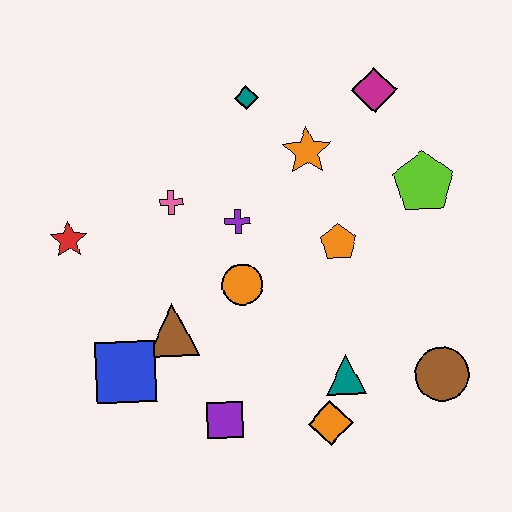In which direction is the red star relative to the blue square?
The red star is above the blue square.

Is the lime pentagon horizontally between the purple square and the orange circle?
No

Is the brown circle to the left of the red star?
No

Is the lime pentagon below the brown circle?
No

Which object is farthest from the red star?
The brown circle is farthest from the red star.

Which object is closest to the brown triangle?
The blue square is closest to the brown triangle.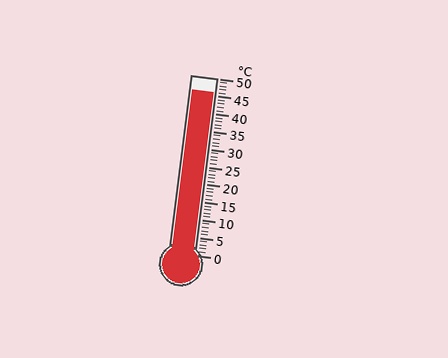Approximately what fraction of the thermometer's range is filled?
The thermometer is filled to approximately 90% of its range.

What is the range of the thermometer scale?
The thermometer scale ranges from 0°C to 50°C.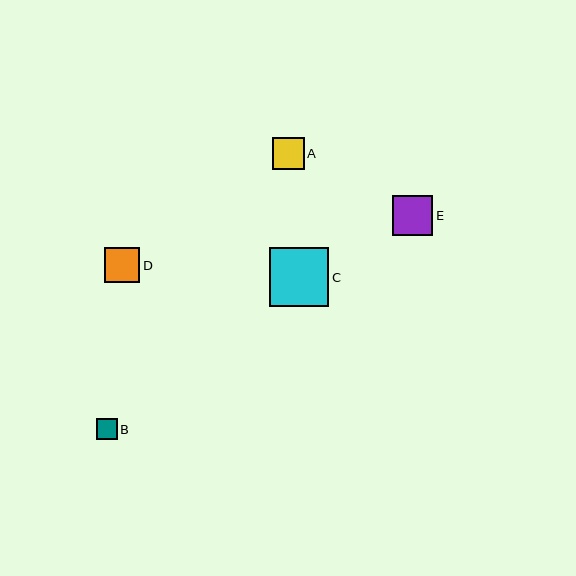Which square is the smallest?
Square B is the smallest with a size of approximately 21 pixels.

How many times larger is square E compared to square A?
Square E is approximately 1.3 times the size of square A.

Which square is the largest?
Square C is the largest with a size of approximately 59 pixels.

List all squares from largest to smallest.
From largest to smallest: C, E, D, A, B.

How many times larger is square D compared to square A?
Square D is approximately 1.1 times the size of square A.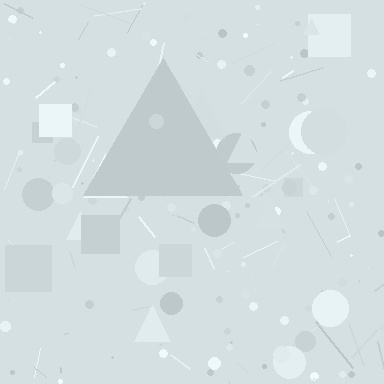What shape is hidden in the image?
A triangle is hidden in the image.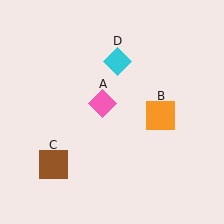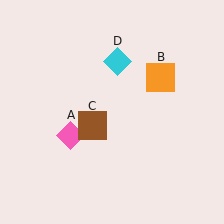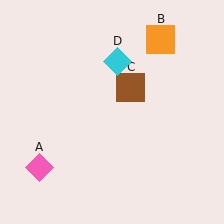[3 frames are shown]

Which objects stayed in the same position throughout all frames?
Cyan diamond (object D) remained stationary.